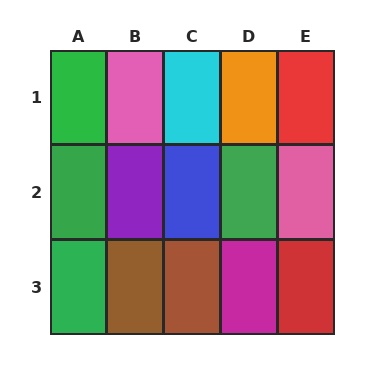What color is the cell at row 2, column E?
Pink.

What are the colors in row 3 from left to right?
Green, brown, brown, magenta, red.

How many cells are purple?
1 cell is purple.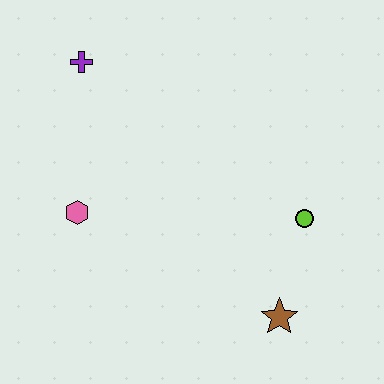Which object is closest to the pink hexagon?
The purple cross is closest to the pink hexagon.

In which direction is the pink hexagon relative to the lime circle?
The pink hexagon is to the left of the lime circle.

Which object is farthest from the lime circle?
The purple cross is farthest from the lime circle.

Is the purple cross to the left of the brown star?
Yes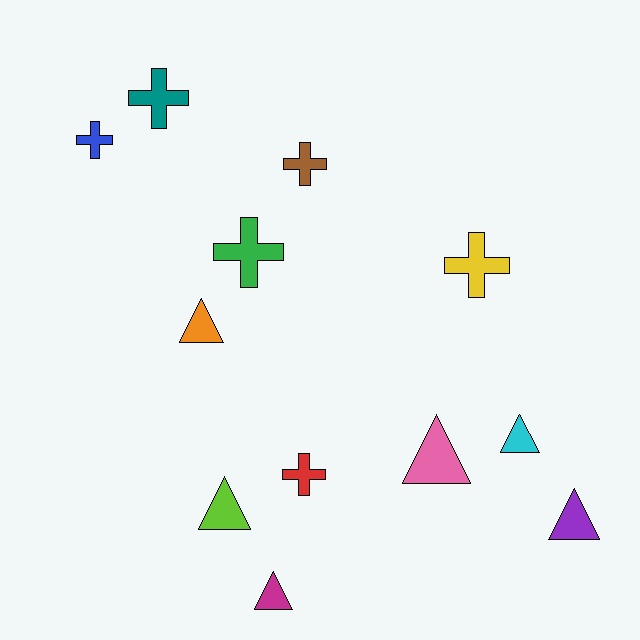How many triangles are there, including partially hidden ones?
There are 6 triangles.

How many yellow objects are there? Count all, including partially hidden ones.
There is 1 yellow object.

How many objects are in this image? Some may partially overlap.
There are 12 objects.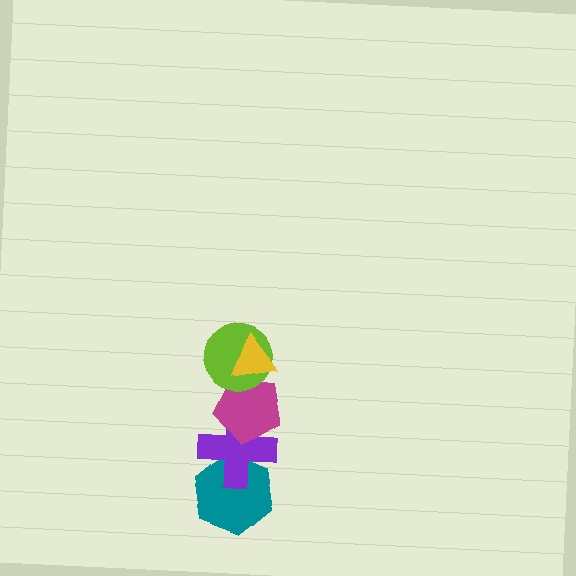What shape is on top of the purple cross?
The magenta pentagon is on top of the purple cross.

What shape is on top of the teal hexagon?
The purple cross is on top of the teal hexagon.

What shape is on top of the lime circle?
The yellow triangle is on top of the lime circle.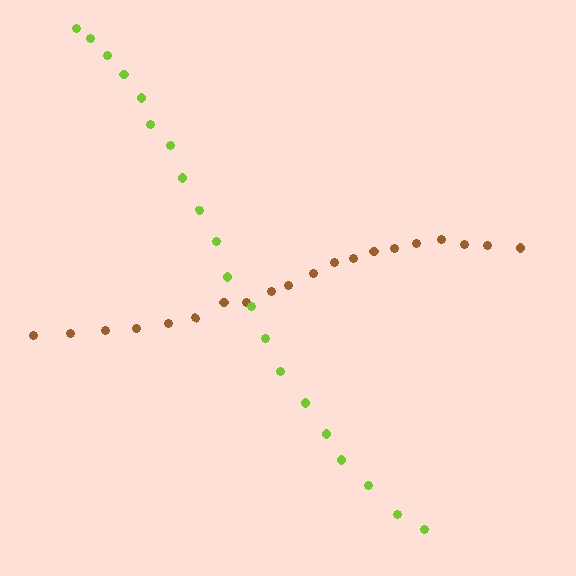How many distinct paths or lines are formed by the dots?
There are 2 distinct paths.